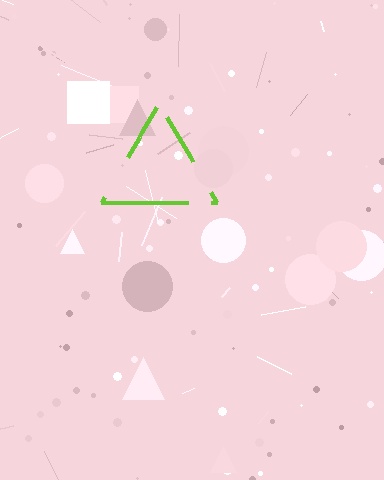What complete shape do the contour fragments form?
The contour fragments form a triangle.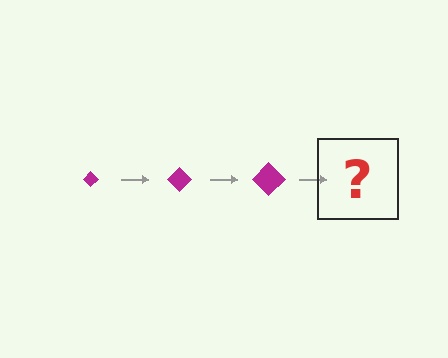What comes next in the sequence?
The next element should be a magenta diamond, larger than the previous one.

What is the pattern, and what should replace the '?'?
The pattern is that the diamond gets progressively larger each step. The '?' should be a magenta diamond, larger than the previous one.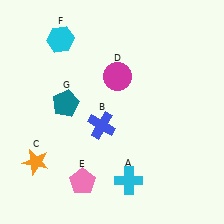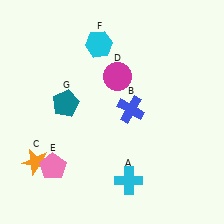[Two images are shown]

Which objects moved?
The objects that moved are: the blue cross (B), the pink pentagon (E), the cyan hexagon (F).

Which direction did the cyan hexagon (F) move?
The cyan hexagon (F) moved right.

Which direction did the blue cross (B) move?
The blue cross (B) moved right.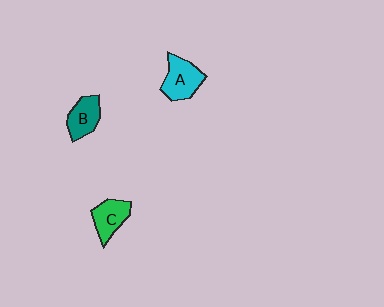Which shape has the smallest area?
Shape B (teal).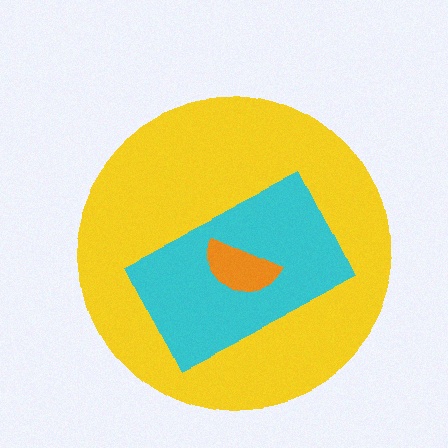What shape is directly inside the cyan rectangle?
The orange semicircle.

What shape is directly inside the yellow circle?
The cyan rectangle.